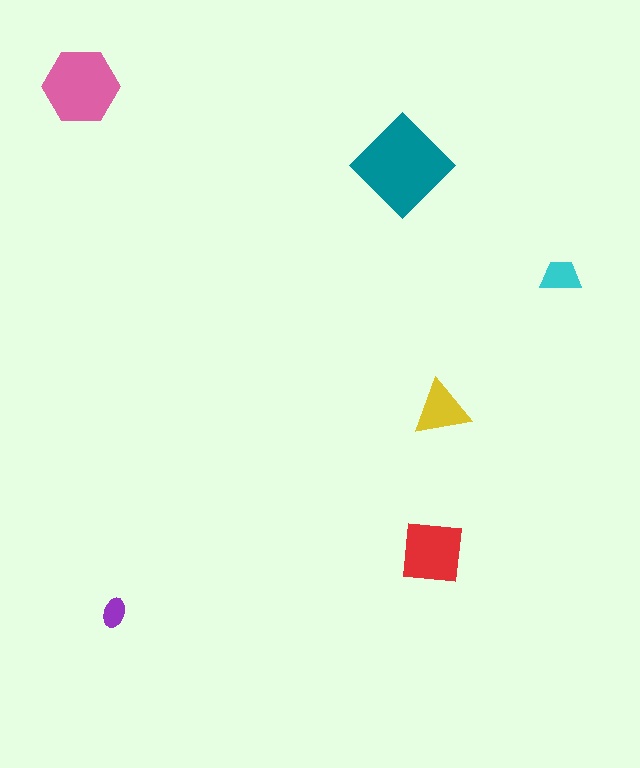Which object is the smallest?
The purple ellipse.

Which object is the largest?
The teal diamond.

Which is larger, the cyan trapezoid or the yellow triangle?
The yellow triangle.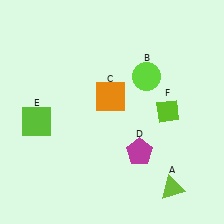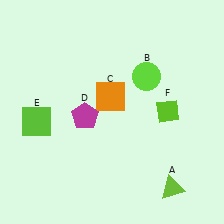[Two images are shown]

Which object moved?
The magenta pentagon (D) moved left.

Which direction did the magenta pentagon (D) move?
The magenta pentagon (D) moved left.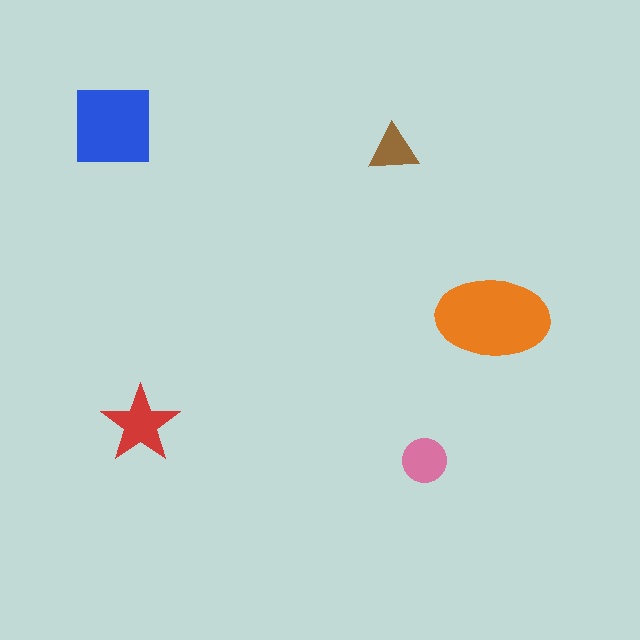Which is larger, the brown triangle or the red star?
The red star.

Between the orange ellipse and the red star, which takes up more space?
The orange ellipse.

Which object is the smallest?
The brown triangle.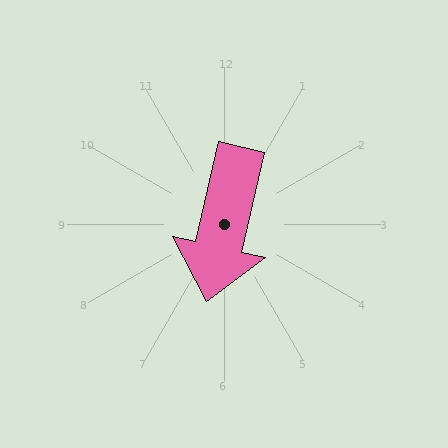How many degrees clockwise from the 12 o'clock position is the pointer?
Approximately 193 degrees.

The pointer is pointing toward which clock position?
Roughly 6 o'clock.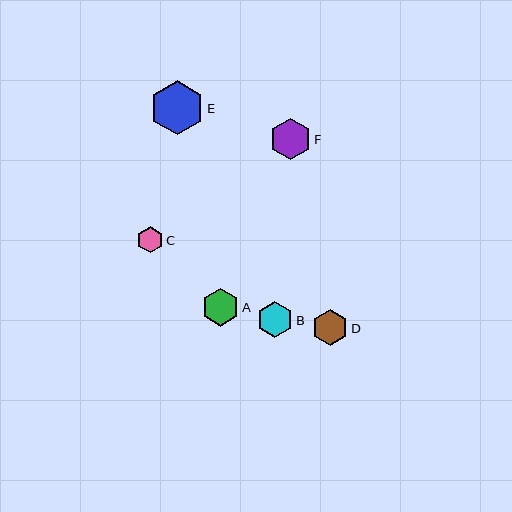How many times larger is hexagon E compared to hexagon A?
Hexagon E is approximately 1.4 times the size of hexagon A.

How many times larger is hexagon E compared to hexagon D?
Hexagon E is approximately 1.5 times the size of hexagon D.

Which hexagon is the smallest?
Hexagon C is the smallest with a size of approximately 26 pixels.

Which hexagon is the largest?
Hexagon E is the largest with a size of approximately 54 pixels.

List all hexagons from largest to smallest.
From largest to smallest: E, F, A, B, D, C.